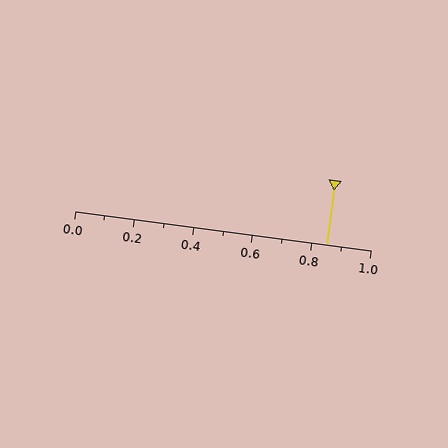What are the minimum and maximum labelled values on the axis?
The axis runs from 0.0 to 1.0.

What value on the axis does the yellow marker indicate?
The marker indicates approximately 0.85.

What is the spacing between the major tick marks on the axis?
The major ticks are spaced 0.2 apart.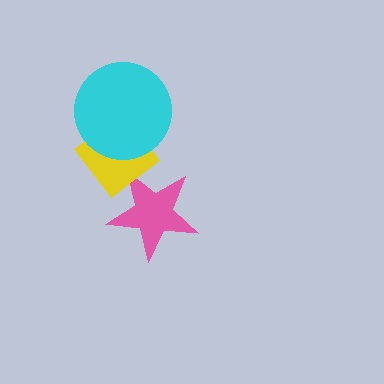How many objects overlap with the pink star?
1 object overlaps with the pink star.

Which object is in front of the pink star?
The yellow diamond is in front of the pink star.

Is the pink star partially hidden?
Yes, it is partially covered by another shape.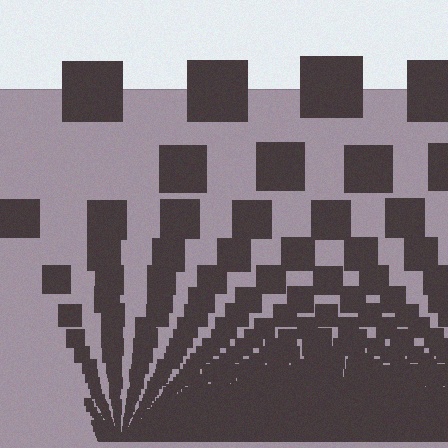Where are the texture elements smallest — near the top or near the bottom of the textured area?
Near the bottom.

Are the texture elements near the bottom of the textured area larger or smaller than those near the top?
Smaller. The gradient is inverted — elements near the bottom are smaller and denser.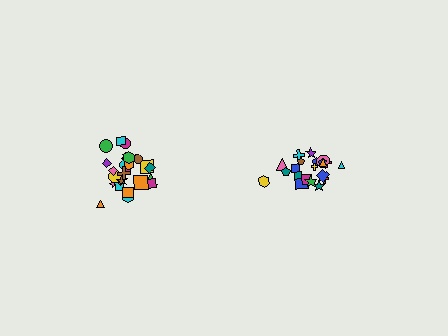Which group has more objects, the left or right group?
The left group.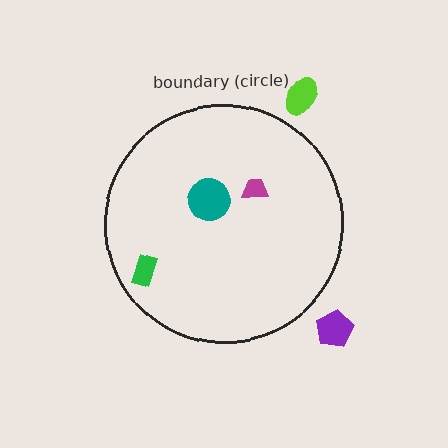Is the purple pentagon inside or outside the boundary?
Outside.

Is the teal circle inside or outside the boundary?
Inside.